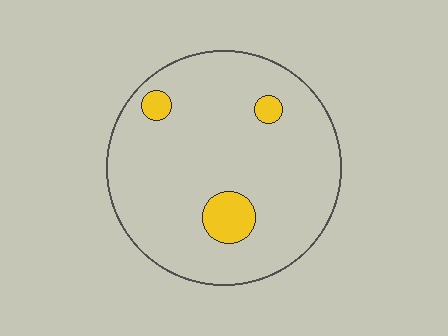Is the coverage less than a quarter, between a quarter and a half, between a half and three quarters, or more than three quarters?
Less than a quarter.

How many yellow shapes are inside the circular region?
3.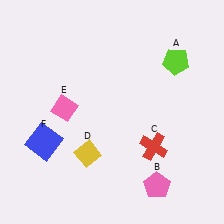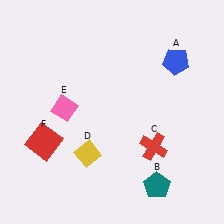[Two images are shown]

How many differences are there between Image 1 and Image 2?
There are 3 differences between the two images.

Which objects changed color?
A changed from lime to blue. B changed from pink to teal. F changed from blue to red.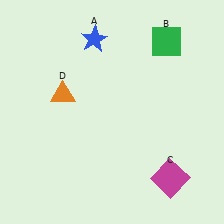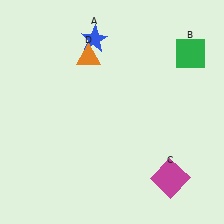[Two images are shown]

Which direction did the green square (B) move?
The green square (B) moved right.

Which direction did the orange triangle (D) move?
The orange triangle (D) moved up.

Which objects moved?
The objects that moved are: the green square (B), the orange triangle (D).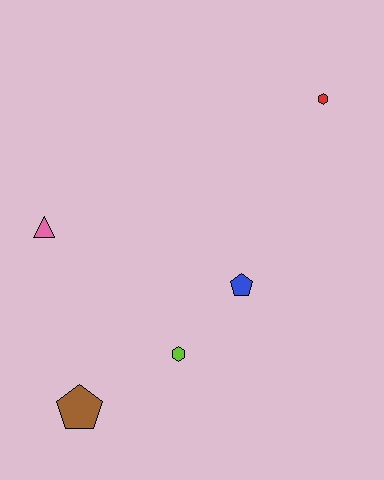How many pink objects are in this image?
There is 1 pink object.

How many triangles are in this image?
There is 1 triangle.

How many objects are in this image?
There are 5 objects.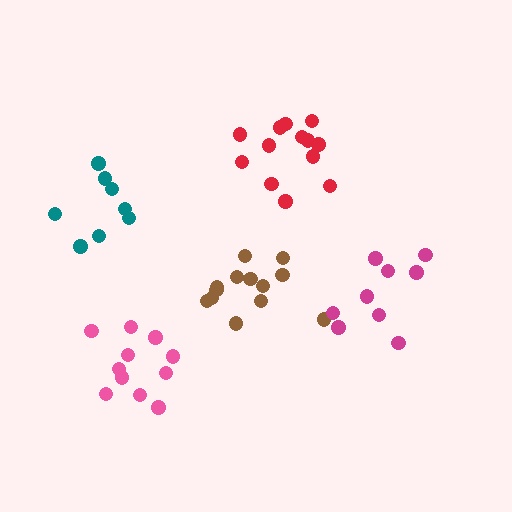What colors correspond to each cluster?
The clusters are colored: teal, brown, pink, magenta, red.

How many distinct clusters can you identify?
There are 5 distinct clusters.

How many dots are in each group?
Group 1: 8 dots, Group 2: 13 dots, Group 3: 11 dots, Group 4: 9 dots, Group 5: 13 dots (54 total).